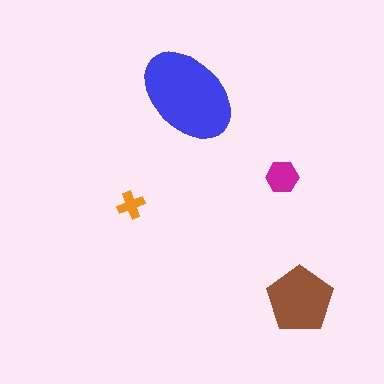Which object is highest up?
The blue ellipse is topmost.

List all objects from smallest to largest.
The orange cross, the magenta hexagon, the brown pentagon, the blue ellipse.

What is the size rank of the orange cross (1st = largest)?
4th.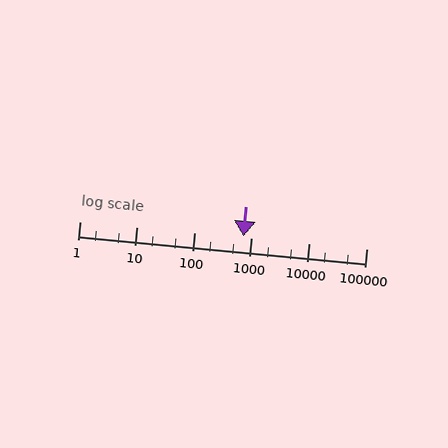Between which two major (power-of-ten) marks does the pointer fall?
The pointer is between 100 and 1000.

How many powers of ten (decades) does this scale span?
The scale spans 5 decades, from 1 to 100000.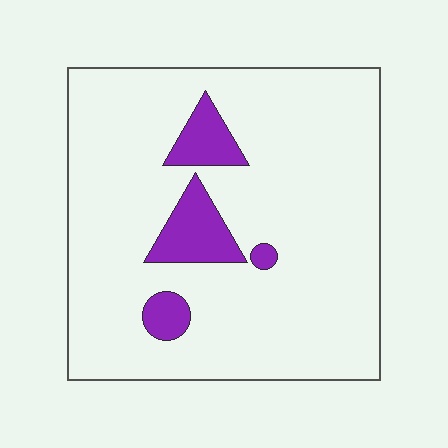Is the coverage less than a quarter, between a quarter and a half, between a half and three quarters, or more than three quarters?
Less than a quarter.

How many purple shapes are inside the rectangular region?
4.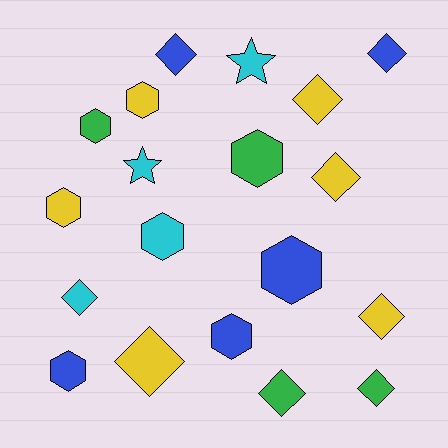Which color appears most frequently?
Yellow, with 6 objects.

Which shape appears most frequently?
Diamond, with 9 objects.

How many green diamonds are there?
There are 2 green diamonds.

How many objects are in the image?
There are 19 objects.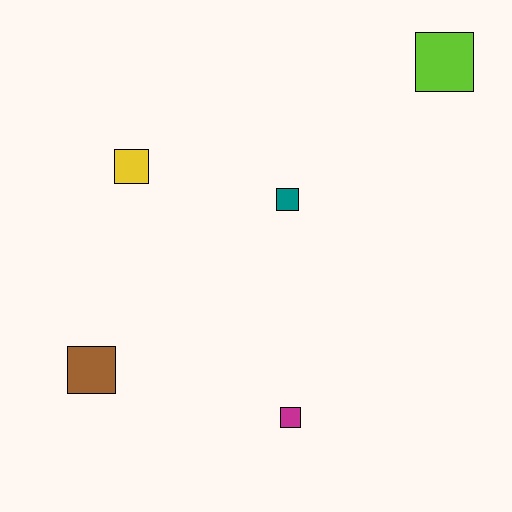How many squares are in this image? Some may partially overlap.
There are 5 squares.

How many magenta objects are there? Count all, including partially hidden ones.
There is 1 magenta object.